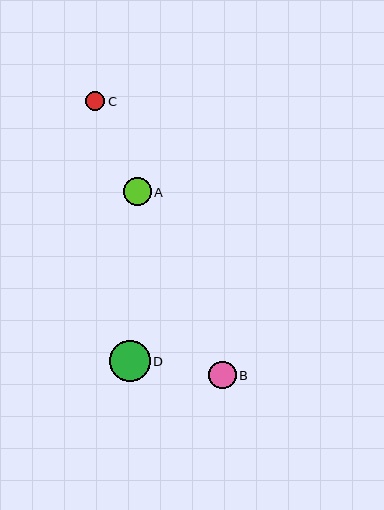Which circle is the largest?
Circle D is the largest with a size of approximately 40 pixels.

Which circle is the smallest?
Circle C is the smallest with a size of approximately 20 pixels.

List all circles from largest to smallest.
From largest to smallest: D, A, B, C.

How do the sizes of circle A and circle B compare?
Circle A and circle B are approximately the same size.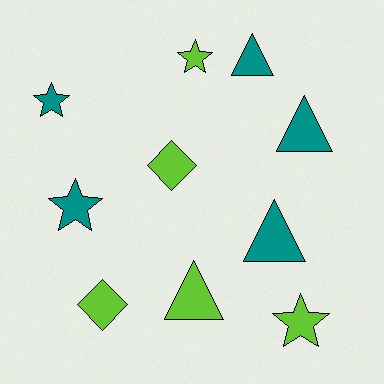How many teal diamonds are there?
There are no teal diamonds.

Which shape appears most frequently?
Triangle, with 4 objects.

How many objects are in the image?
There are 10 objects.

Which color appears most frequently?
Teal, with 5 objects.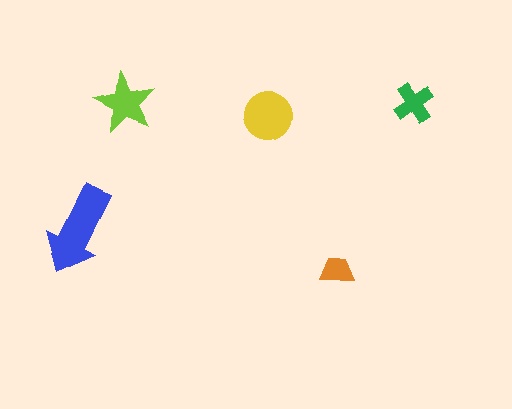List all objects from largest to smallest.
The blue arrow, the yellow circle, the lime star, the green cross, the orange trapezoid.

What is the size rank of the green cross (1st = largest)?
4th.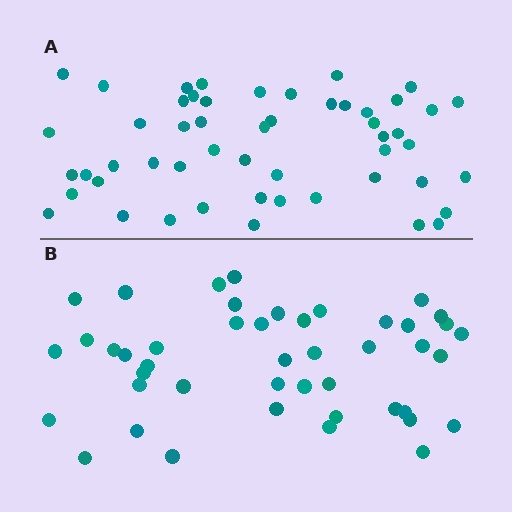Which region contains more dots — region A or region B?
Region A (the top region) has more dots.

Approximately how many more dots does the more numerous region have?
Region A has roughly 8 or so more dots than region B.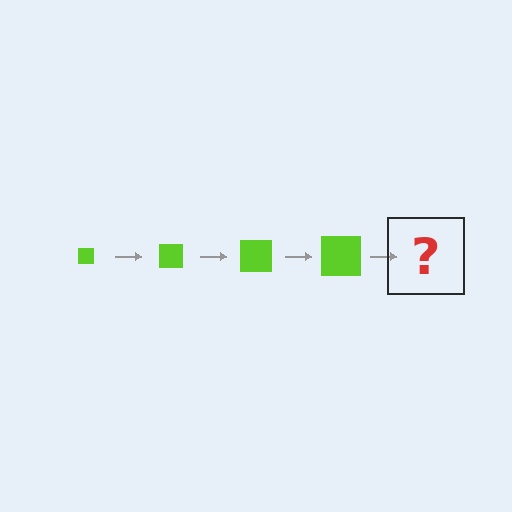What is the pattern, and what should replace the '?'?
The pattern is that the square gets progressively larger each step. The '?' should be a lime square, larger than the previous one.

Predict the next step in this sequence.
The next step is a lime square, larger than the previous one.